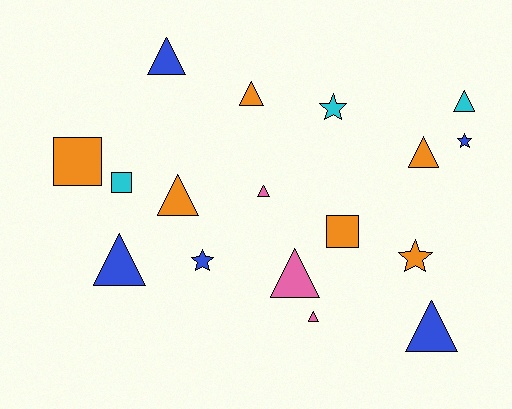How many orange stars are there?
There is 1 orange star.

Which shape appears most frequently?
Triangle, with 10 objects.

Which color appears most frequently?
Orange, with 6 objects.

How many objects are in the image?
There are 17 objects.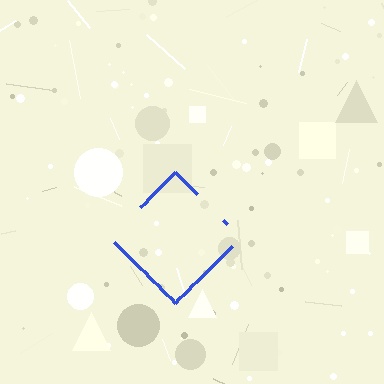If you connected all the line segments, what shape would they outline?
They would outline a diamond.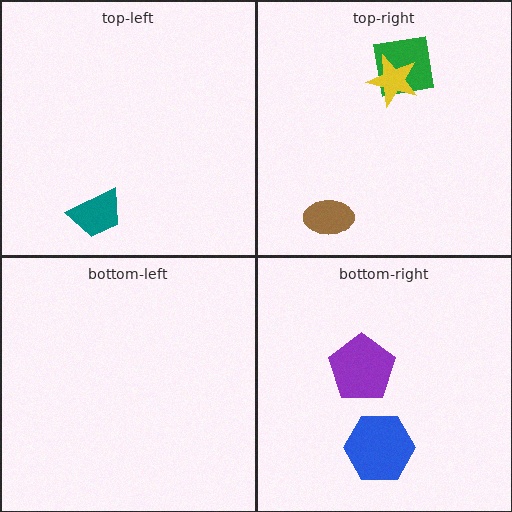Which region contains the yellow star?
The top-right region.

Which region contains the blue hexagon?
The bottom-right region.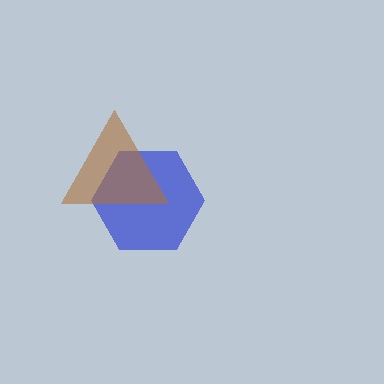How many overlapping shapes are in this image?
There are 2 overlapping shapes in the image.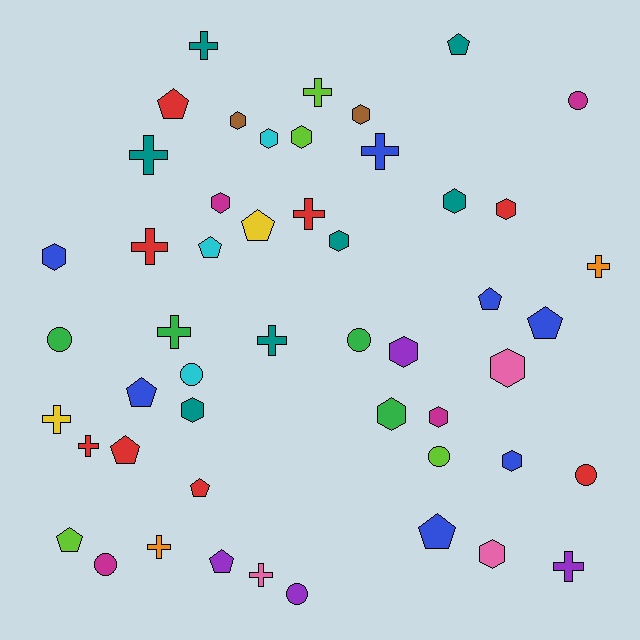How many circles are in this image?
There are 8 circles.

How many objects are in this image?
There are 50 objects.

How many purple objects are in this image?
There are 4 purple objects.